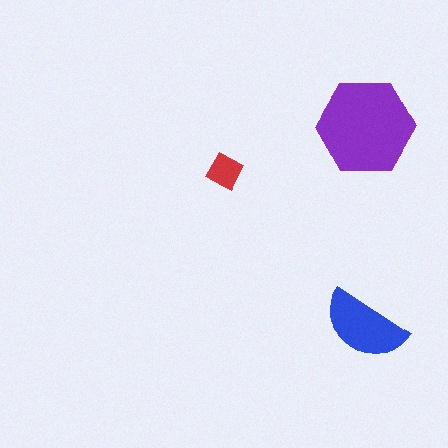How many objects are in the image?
There are 3 objects in the image.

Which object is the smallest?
The red diamond.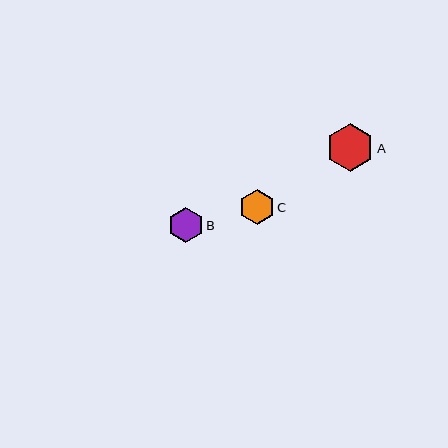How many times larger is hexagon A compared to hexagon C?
Hexagon A is approximately 1.4 times the size of hexagon C.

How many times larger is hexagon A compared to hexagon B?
Hexagon A is approximately 1.3 times the size of hexagon B.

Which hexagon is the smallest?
Hexagon C is the smallest with a size of approximately 35 pixels.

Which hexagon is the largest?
Hexagon A is the largest with a size of approximately 47 pixels.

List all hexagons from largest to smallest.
From largest to smallest: A, B, C.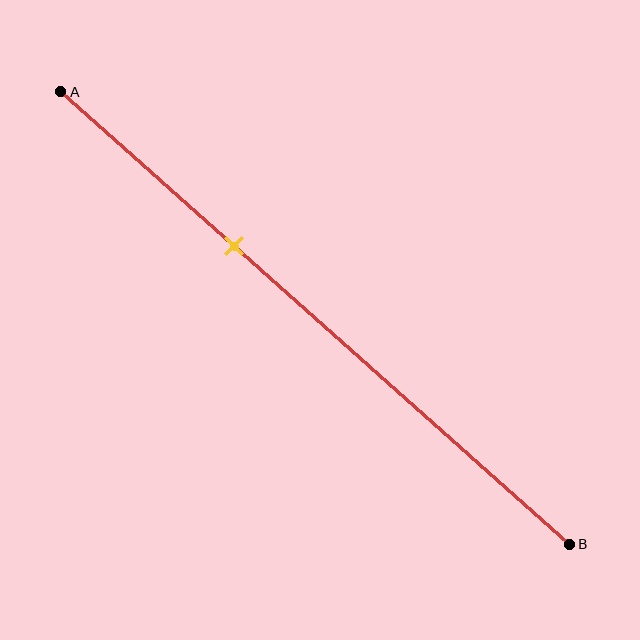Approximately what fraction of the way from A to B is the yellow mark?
The yellow mark is approximately 35% of the way from A to B.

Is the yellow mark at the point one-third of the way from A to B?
Yes, the mark is approximately at the one-third point.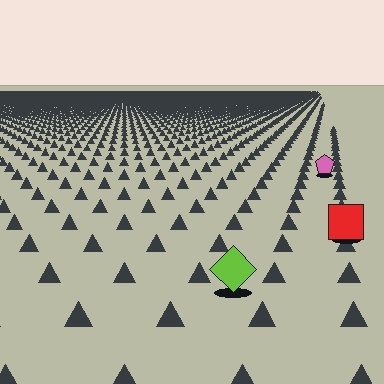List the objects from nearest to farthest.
From nearest to farthest: the lime diamond, the red square, the pink pentagon.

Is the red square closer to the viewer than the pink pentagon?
Yes. The red square is closer — you can tell from the texture gradient: the ground texture is coarser near it.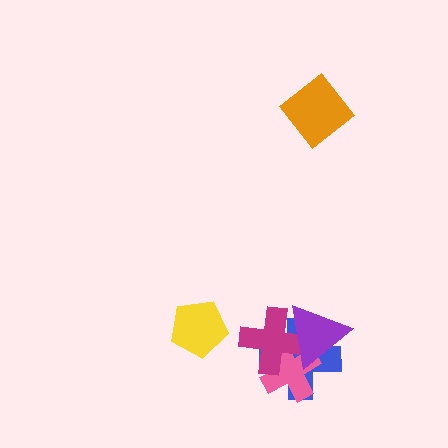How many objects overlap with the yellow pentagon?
0 objects overlap with the yellow pentagon.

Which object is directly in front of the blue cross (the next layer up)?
The pink cross is directly in front of the blue cross.